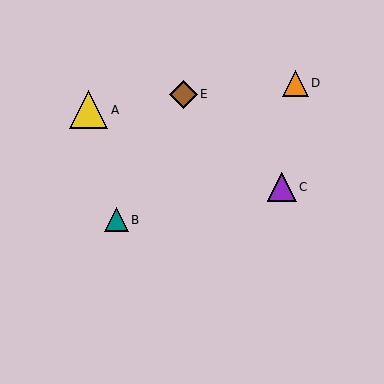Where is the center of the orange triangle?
The center of the orange triangle is at (295, 83).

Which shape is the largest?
The yellow triangle (labeled A) is the largest.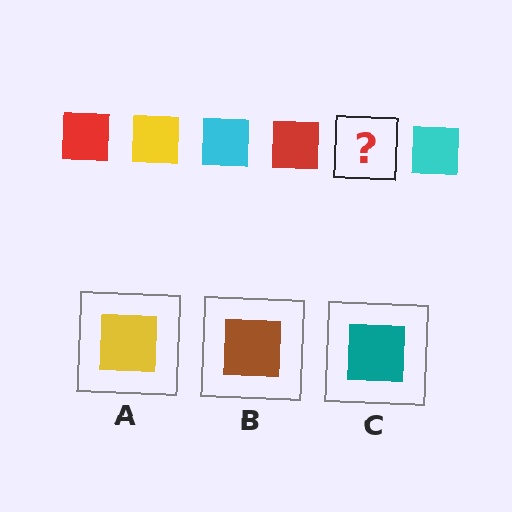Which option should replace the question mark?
Option A.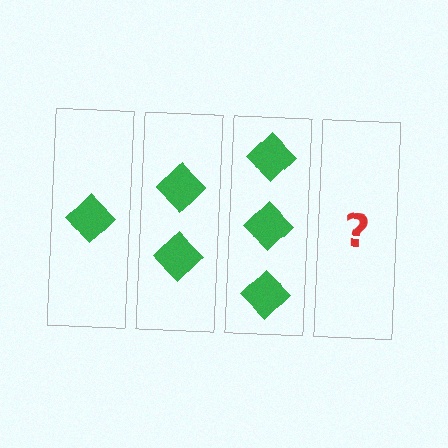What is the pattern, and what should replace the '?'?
The pattern is that each step adds one more diamond. The '?' should be 4 diamonds.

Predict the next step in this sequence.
The next step is 4 diamonds.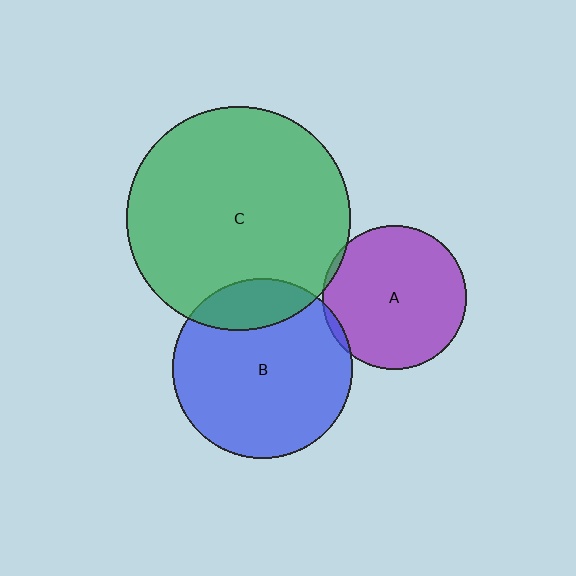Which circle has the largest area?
Circle C (green).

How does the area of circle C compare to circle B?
Approximately 1.5 times.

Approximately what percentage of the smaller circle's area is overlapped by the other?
Approximately 5%.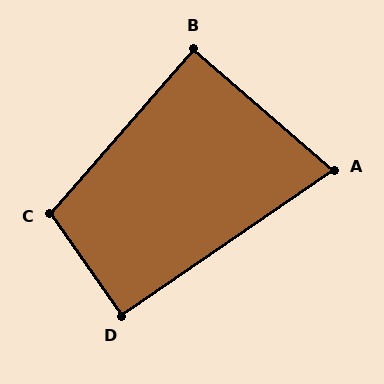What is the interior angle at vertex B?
Approximately 90 degrees (approximately right).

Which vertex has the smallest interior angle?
A, at approximately 75 degrees.